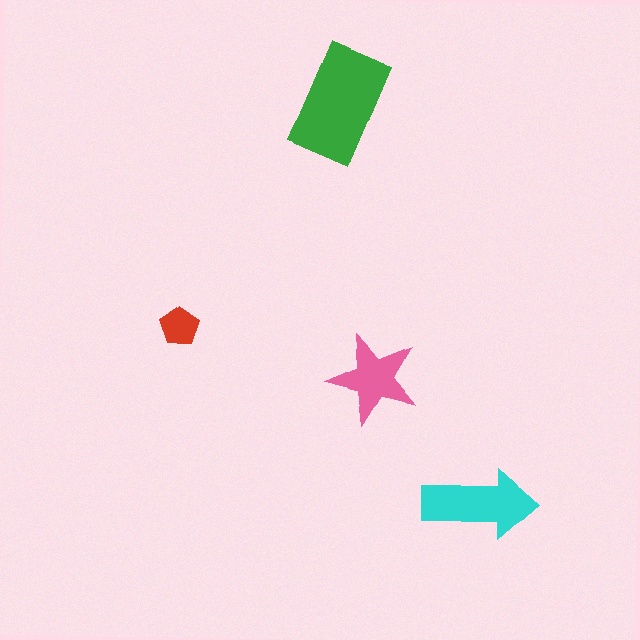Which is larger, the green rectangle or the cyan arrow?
The green rectangle.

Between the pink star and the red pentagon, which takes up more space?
The pink star.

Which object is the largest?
The green rectangle.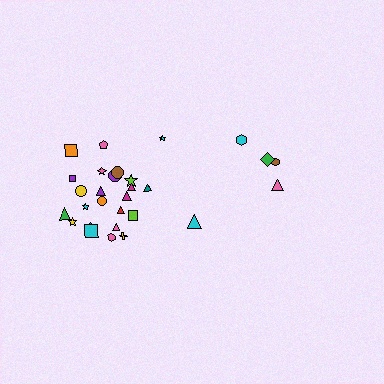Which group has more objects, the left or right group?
The left group.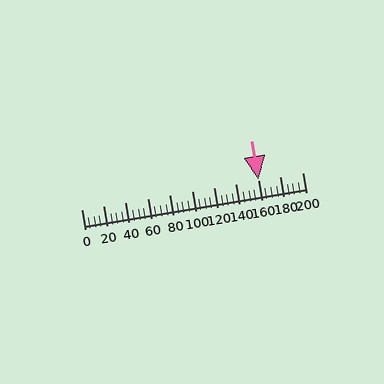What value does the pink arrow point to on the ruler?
The pink arrow points to approximately 160.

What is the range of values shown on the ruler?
The ruler shows values from 0 to 200.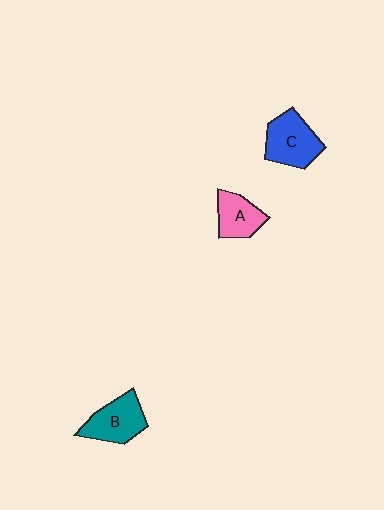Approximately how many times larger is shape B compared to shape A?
Approximately 1.3 times.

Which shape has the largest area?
Shape C (blue).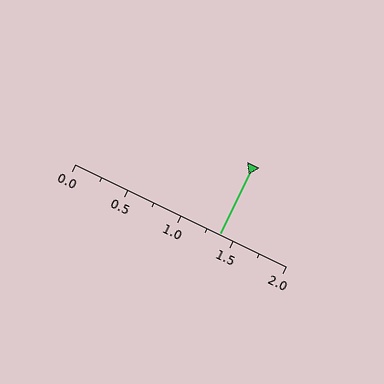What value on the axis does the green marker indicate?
The marker indicates approximately 1.38.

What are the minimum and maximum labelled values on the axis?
The axis runs from 0.0 to 2.0.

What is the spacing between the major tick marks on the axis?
The major ticks are spaced 0.5 apart.